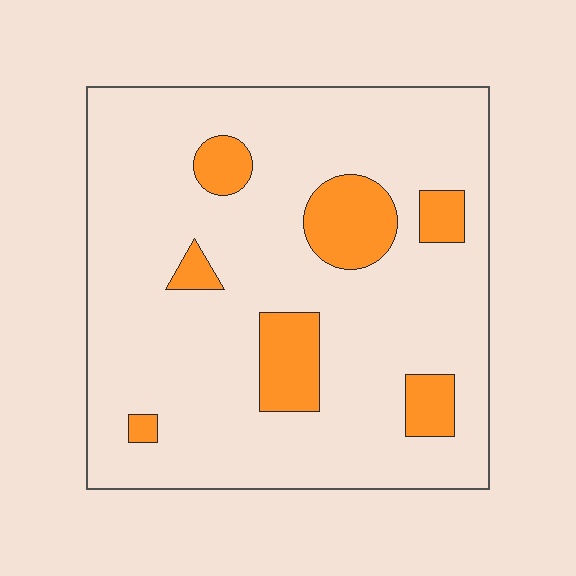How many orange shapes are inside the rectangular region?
7.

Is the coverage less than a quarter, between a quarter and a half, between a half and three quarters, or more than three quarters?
Less than a quarter.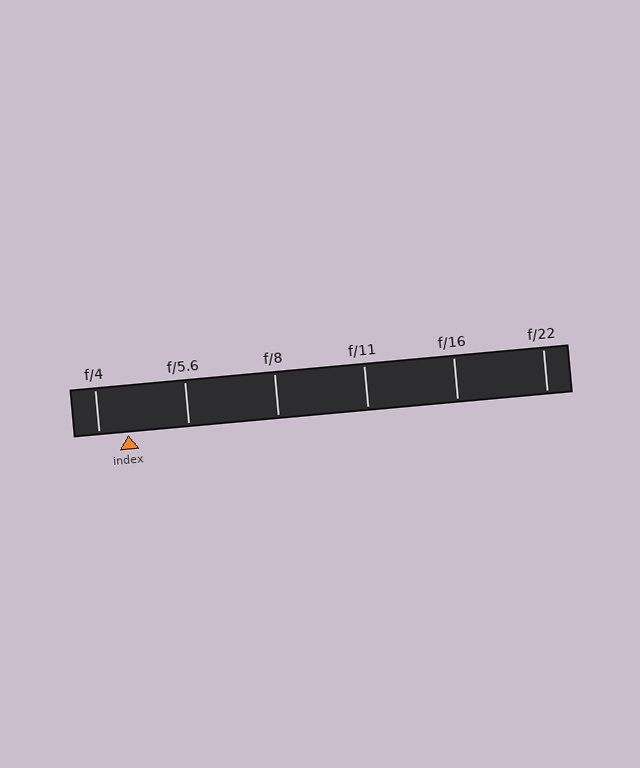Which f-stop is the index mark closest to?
The index mark is closest to f/4.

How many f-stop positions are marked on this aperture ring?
There are 6 f-stop positions marked.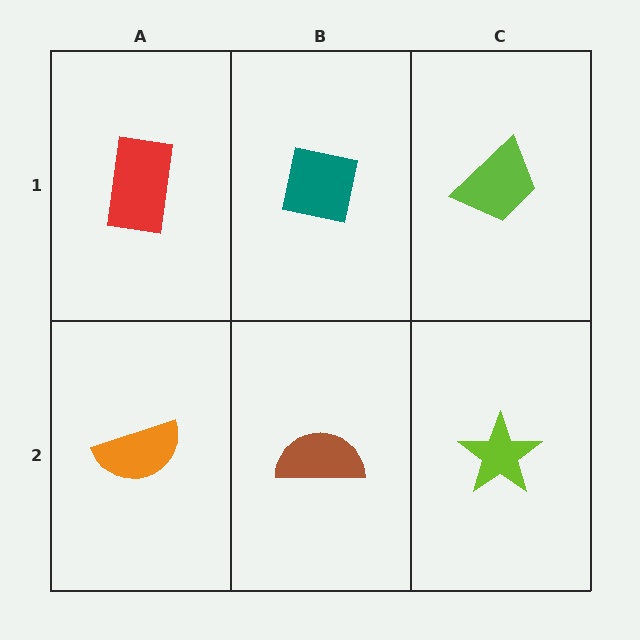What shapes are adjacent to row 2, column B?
A teal square (row 1, column B), an orange semicircle (row 2, column A), a lime star (row 2, column C).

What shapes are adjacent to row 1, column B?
A brown semicircle (row 2, column B), a red rectangle (row 1, column A), a lime trapezoid (row 1, column C).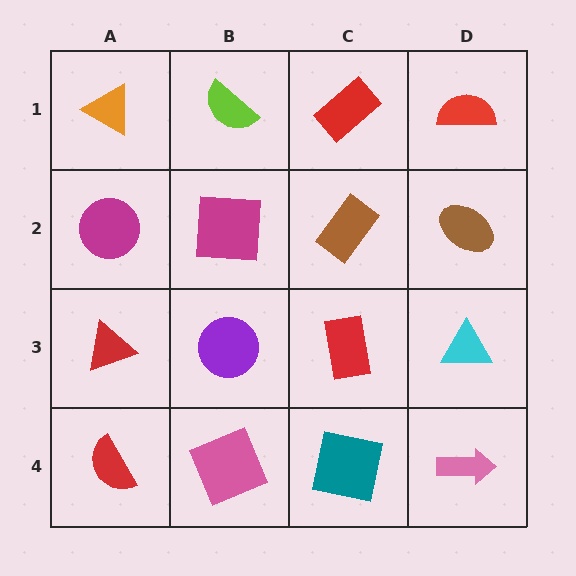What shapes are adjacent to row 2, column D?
A red semicircle (row 1, column D), a cyan triangle (row 3, column D), a brown rectangle (row 2, column C).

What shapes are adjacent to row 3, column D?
A brown ellipse (row 2, column D), a pink arrow (row 4, column D), a red rectangle (row 3, column C).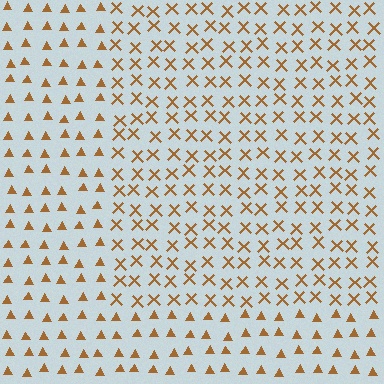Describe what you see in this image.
The image is filled with small brown elements arranged in a uniform grid. A rectangle-shaped region contains X marks, while the surrounding area contains triangles. The boundary is defined purely by the change in element shape.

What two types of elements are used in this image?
The image uses X marks inside the rectangle region and triangles outside it.